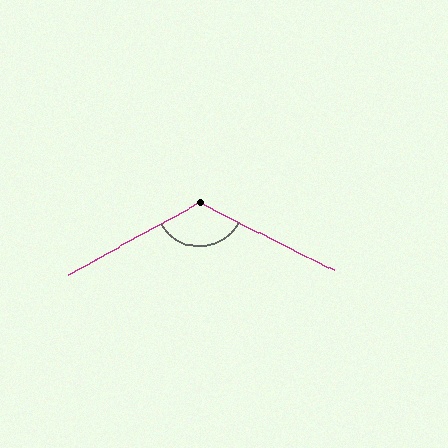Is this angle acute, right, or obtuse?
It is obtuse.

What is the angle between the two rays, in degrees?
Approximately 124 degrees.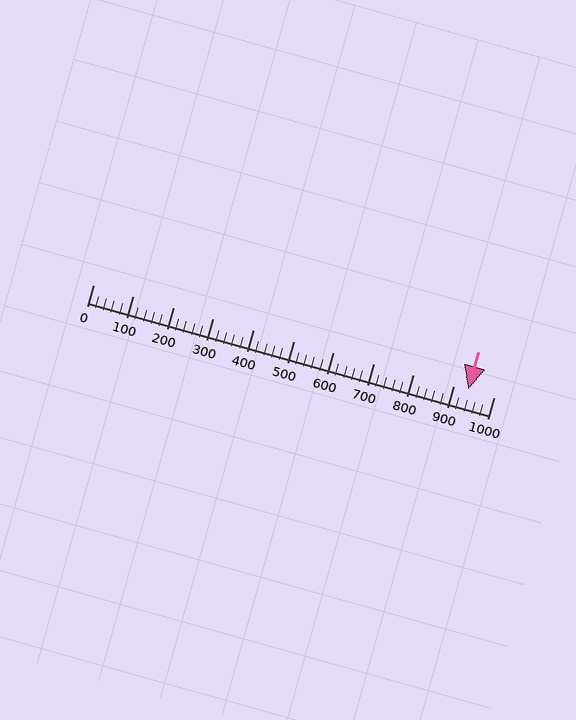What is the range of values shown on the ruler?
The ruler shows values from 0 to 1000.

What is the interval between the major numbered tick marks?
The major tick marks are spaced 100 units apart.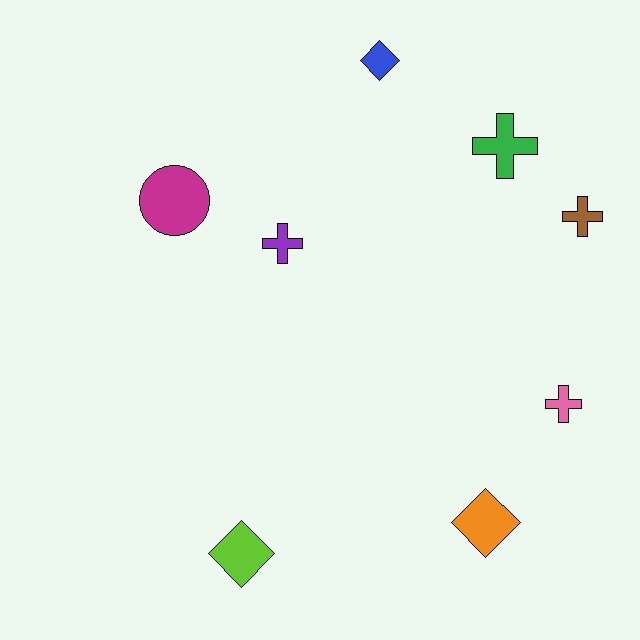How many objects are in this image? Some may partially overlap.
There are 8 objects.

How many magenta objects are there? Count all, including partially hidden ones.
There is 1 magenta object.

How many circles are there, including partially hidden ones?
There is 1 circle.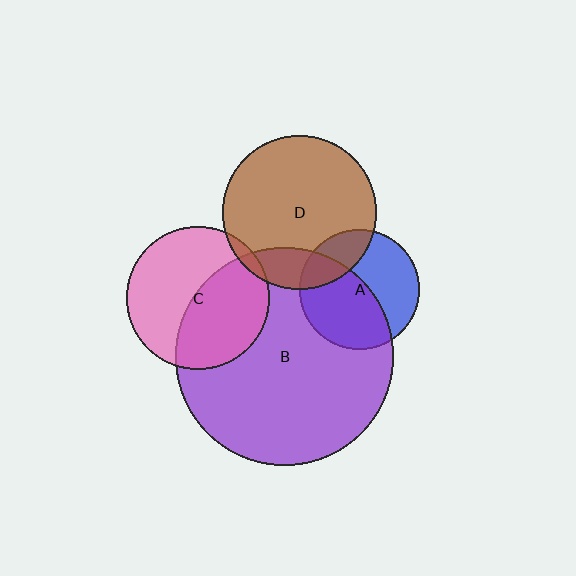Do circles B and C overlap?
Yes.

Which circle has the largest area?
Circle B (purple).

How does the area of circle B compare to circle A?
Approximately 3.3 times.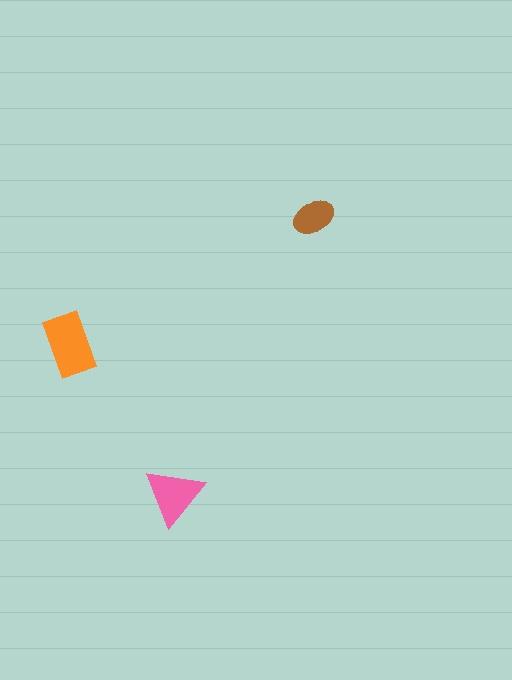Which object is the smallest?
The brown ellipse.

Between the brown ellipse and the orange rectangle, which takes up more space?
The orange rectangle.